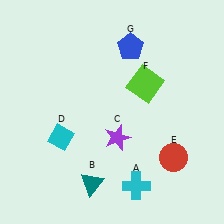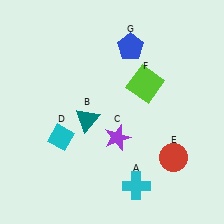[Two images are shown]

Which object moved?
The teal triangle (B) moved up.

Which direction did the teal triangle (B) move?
The teal triangle (B) moved up.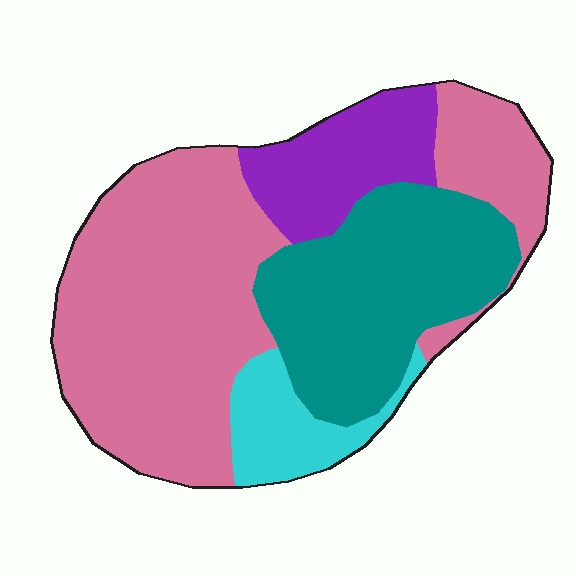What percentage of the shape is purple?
Purple takes up about one eighth (1/8) of the shape.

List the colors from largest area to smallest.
From largest to smallest: pink, teal, purple, cyan.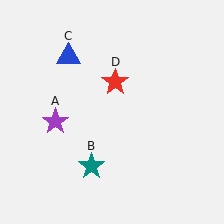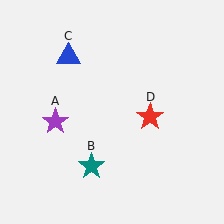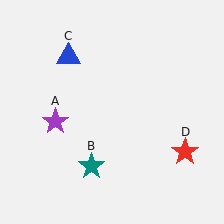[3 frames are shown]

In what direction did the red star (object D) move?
The red star (object D) moved down and to the right.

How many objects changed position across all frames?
1 object changed position: red star (object D).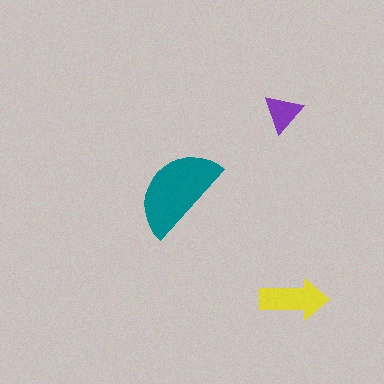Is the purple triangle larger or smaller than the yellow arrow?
Smaller.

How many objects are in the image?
There are 3 objects in the image.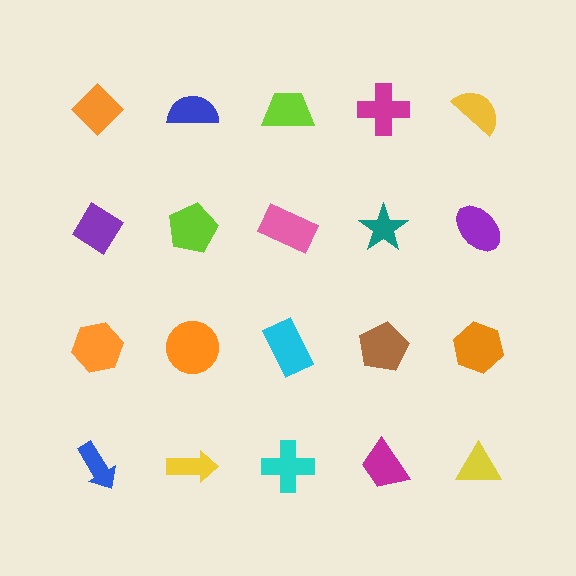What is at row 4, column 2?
A yellow arrow.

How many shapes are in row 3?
5 shapes.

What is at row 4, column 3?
A cyan cross.